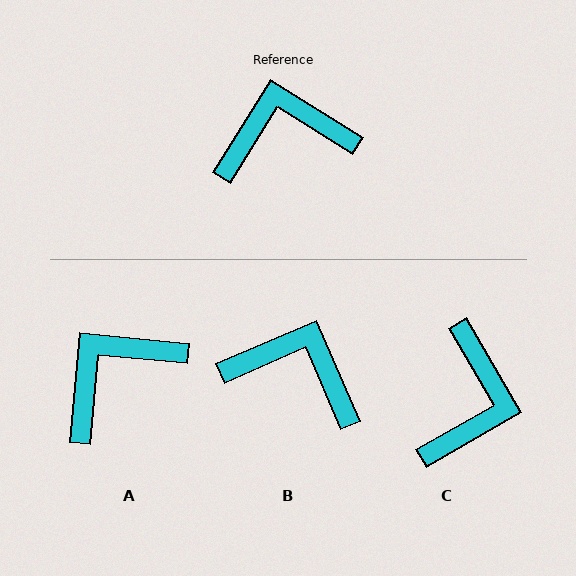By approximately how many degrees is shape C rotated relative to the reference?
Approximately 118 degrees clockwise.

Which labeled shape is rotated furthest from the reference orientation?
C, about 118 degrees away.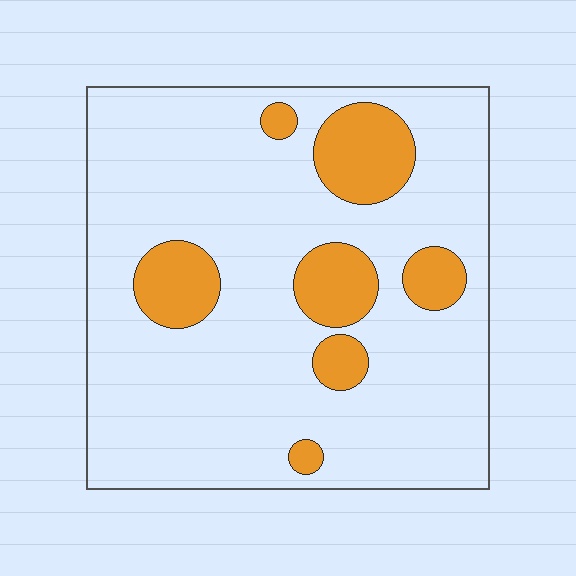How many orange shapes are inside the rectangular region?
7.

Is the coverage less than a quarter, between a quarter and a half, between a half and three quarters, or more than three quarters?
Less than a quarter.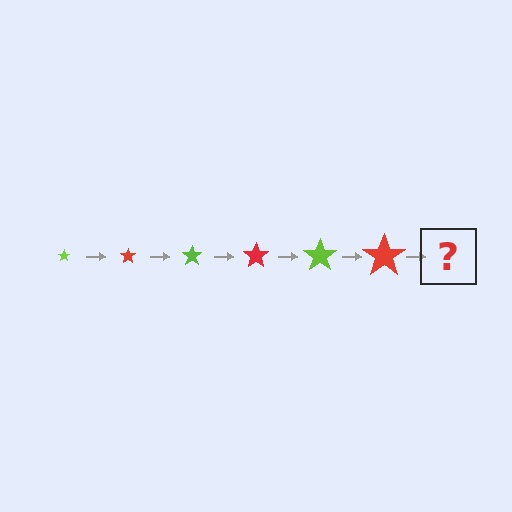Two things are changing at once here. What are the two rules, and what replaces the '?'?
The two rules are that the star grows larger each step and the color cycles through lime and red. The '?' should be a lime star, larger than the previous one.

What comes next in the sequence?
The next element should be a lime star, larger than the previous one.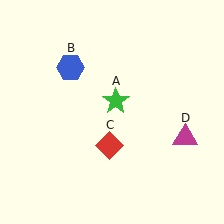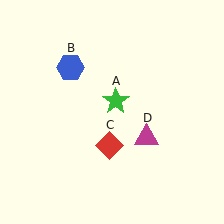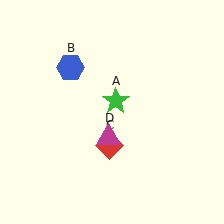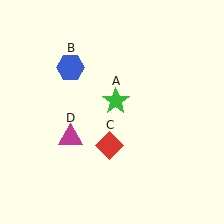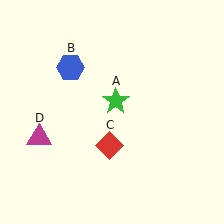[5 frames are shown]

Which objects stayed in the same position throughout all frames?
Green star (object A) and blue hexagon (object B) and red diamond (object C) remained stationary.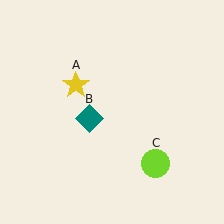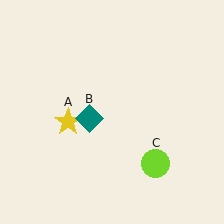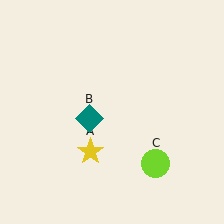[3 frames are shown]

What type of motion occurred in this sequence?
The yellow star (object A) rotated counterclockwise around the center of the scene.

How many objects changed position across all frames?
1 object changed position: yellow star (object A).